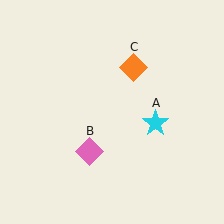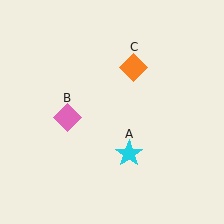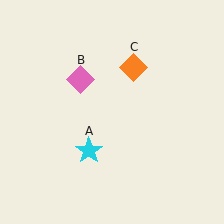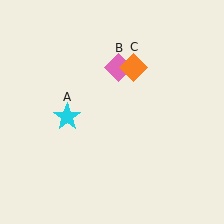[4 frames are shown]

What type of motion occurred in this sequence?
The cyan star (object A), pink diamond (object B) rotated clockwise around the center of the scene.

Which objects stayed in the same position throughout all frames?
Orange diamond (object C) remained stationary.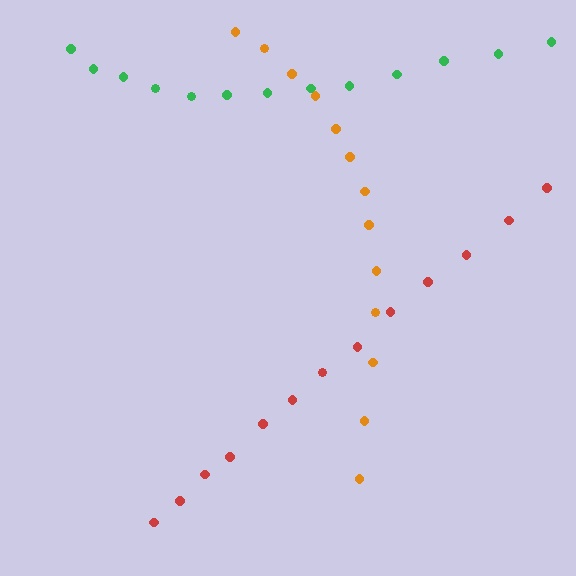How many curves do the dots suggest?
There are 3 distinct paths.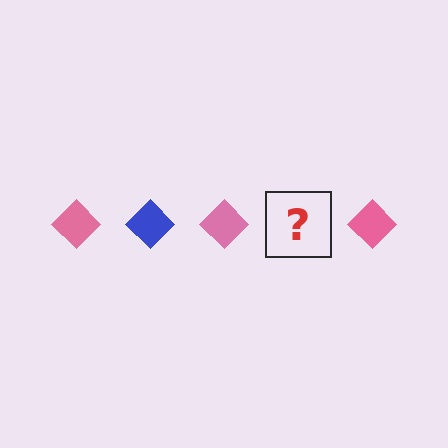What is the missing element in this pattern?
The missing element is a blue diamond.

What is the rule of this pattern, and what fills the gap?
The rule is that the pattern cycles through pink, blue diamonds. The gap should be filled with a blue diamond.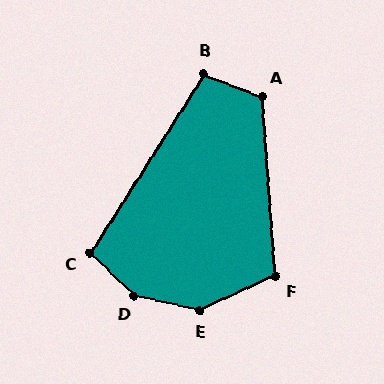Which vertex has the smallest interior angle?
B, at approximately 101 degrees.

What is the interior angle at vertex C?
Approximately 102 degrees (obtuse).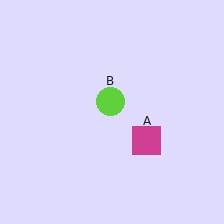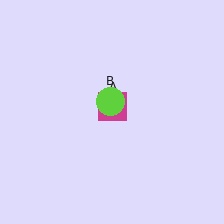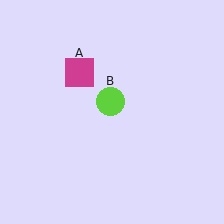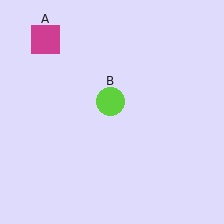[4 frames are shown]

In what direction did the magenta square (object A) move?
The magenta square (object A) moved up and to the left.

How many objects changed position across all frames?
1 object changed position: magenta square (object A).